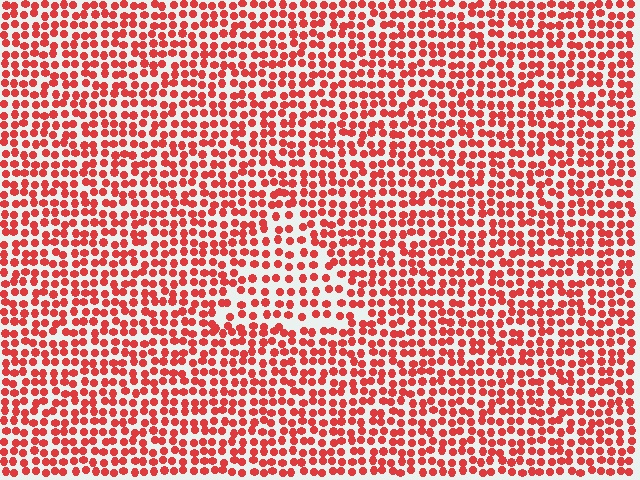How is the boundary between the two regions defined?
The boundary is defined by a change in element density (approximately 1.5x ratio). All elements are the same color, size, and shape.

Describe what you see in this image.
The image contains small red elements arranged at two different densities. A triangle-shaped region is visible where the elements are less densely packed than the surrounding area.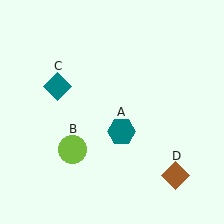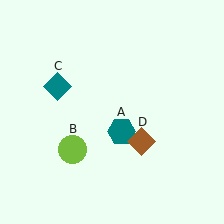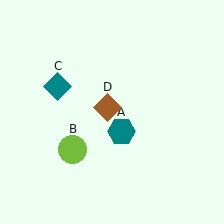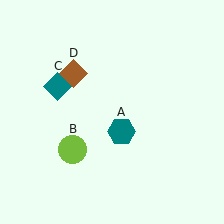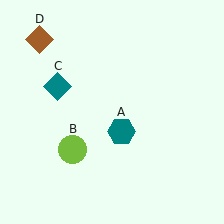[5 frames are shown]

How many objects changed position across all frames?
1 object changed position: brown diamond (object D).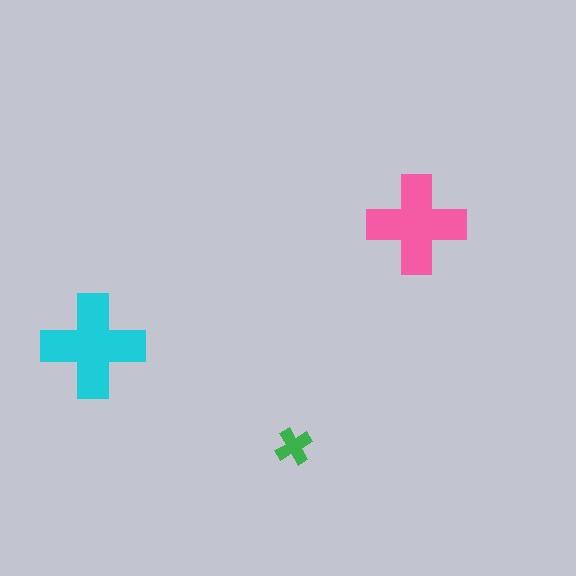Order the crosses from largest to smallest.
the cyan one, the pink one, the green one.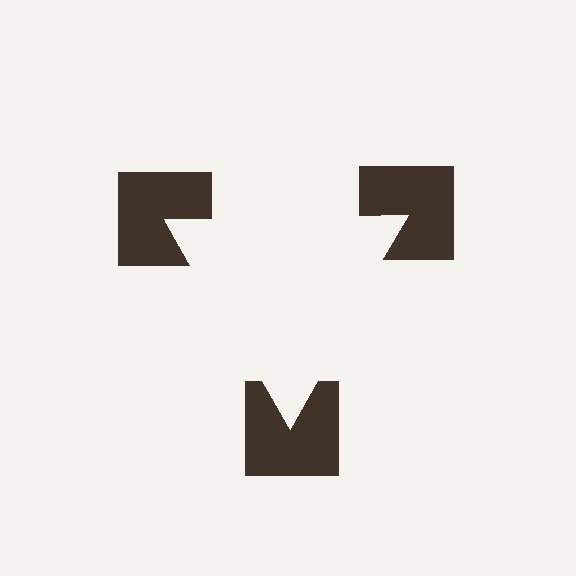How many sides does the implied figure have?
3 sides.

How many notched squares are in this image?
There are 3 — one at each vertex of the illusory triangle.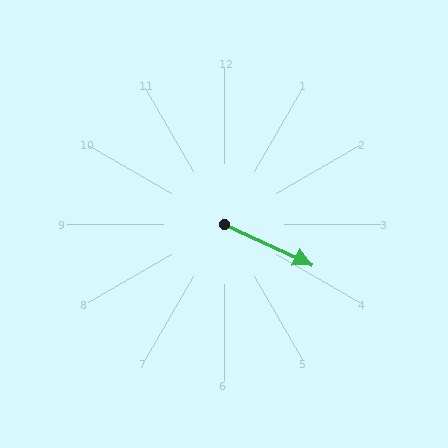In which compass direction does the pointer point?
Southeast.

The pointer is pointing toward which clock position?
Roughly 4 o'clock.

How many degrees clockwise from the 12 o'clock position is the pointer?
Approximately 115 degrees.